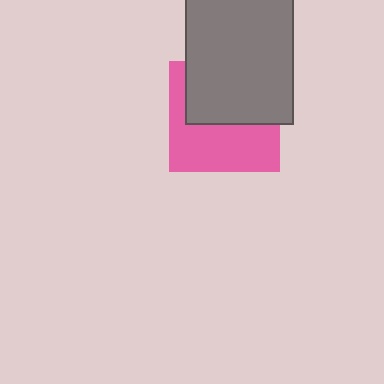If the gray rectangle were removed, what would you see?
You would see the complete pink square.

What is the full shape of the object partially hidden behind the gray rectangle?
The partially hidden object is a pink square.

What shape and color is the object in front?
The object in front is a gray rectangle.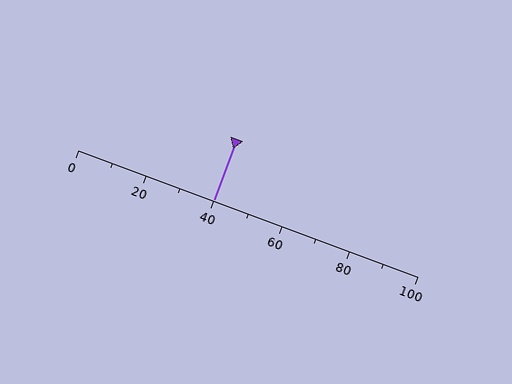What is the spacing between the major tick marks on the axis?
The major ticks are spaced 20 apart.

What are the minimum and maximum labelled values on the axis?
The axis runs from 0 to 100.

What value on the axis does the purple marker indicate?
The marker indicates approximately 40.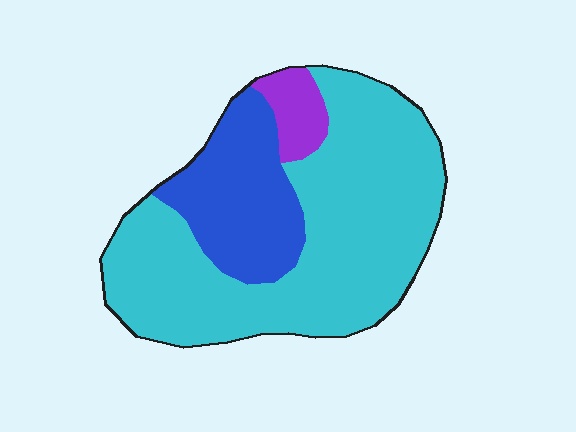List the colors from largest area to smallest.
From largest to smallest: cyan, blue, purple.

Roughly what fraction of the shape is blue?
Blue takes up between a sixth and a third of the shape.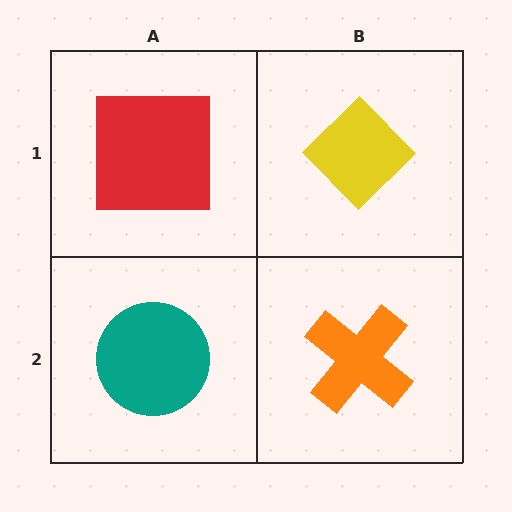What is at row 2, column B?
An orange cross.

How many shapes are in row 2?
2 shapes.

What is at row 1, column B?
A yellow diamond.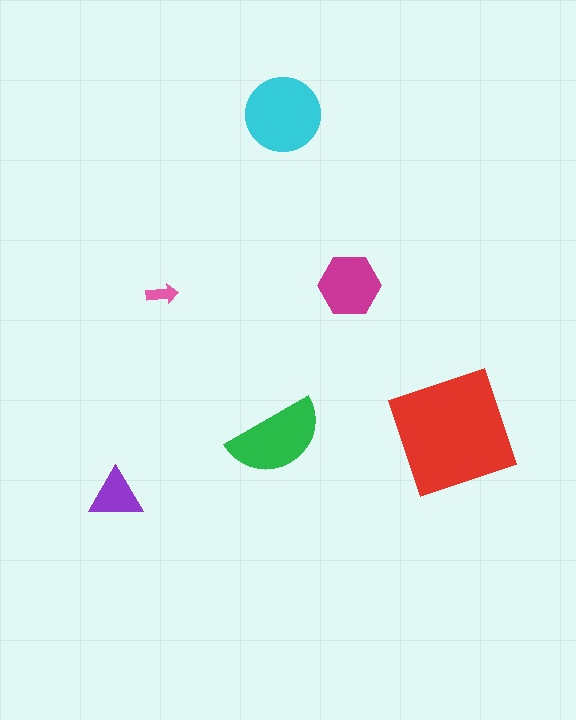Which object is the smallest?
The pink arrow.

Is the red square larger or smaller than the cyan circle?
Larger.